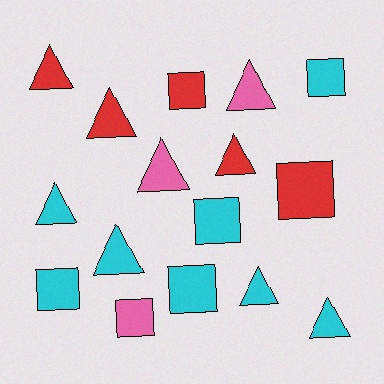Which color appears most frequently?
Cyan, with 8 objects.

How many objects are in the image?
There are 16 objects.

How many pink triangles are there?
There are 2 pink triangles.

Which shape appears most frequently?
Triangle, with 9 objects.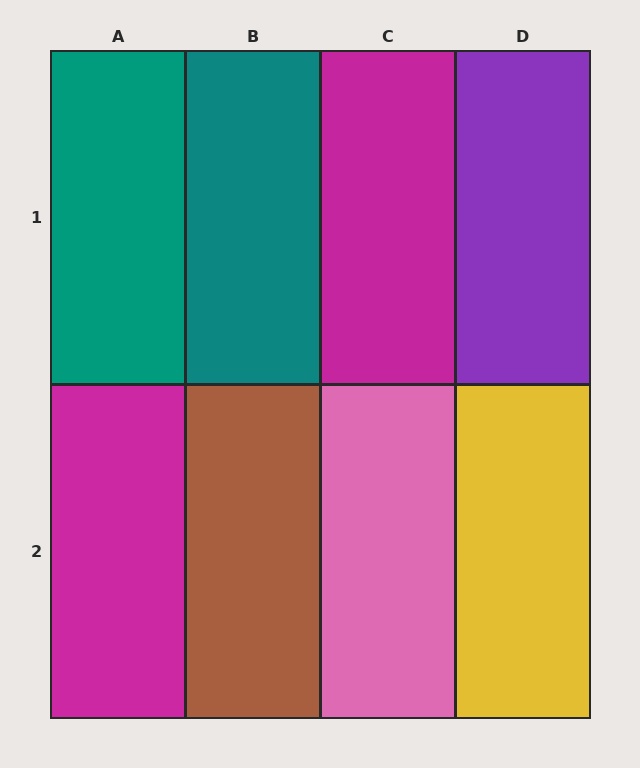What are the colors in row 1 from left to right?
Teal, teal, magenta, purple.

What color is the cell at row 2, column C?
Pink.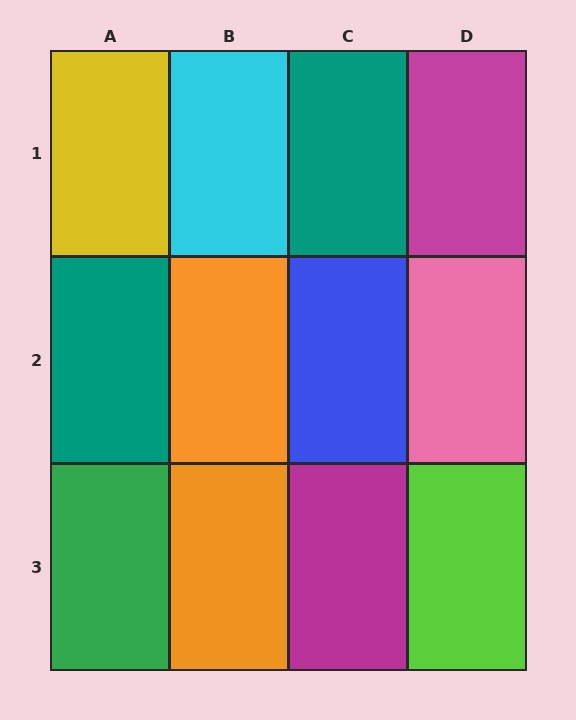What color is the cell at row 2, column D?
Pink.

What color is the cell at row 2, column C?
Blue.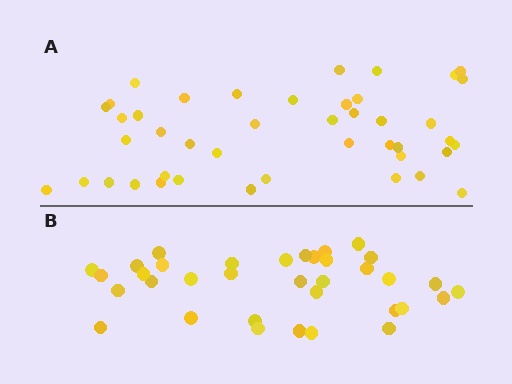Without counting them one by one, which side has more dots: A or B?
Region A (the top region) has more dots.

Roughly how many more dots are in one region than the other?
Region A has roughly 8 or so more dots than region B.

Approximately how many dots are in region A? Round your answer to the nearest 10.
About 40 dots. (The exact count is 43, which rounds to 40.)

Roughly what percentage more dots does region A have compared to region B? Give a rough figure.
About 25% more.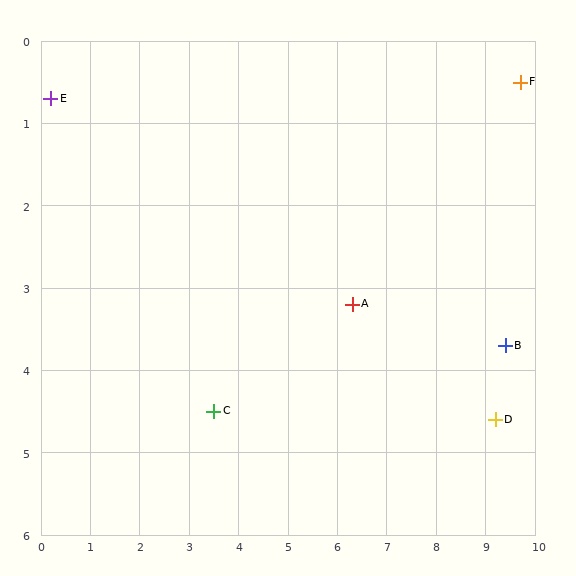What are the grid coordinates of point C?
Point C is at approximately (3.5, 4.5).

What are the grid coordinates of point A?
Point A is at approximately (6.3, 3.2).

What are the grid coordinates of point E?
Point E is at approximately (0.2, 0.7).